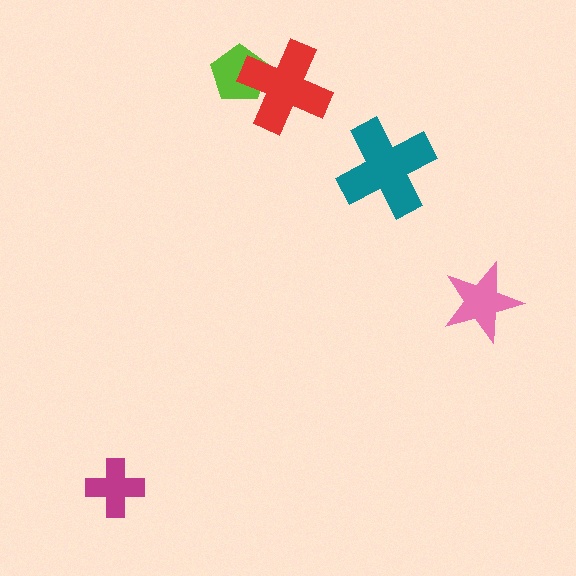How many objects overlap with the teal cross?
0 objects overlap with the teal cross.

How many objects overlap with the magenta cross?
0 objects overlap with the magenta cross.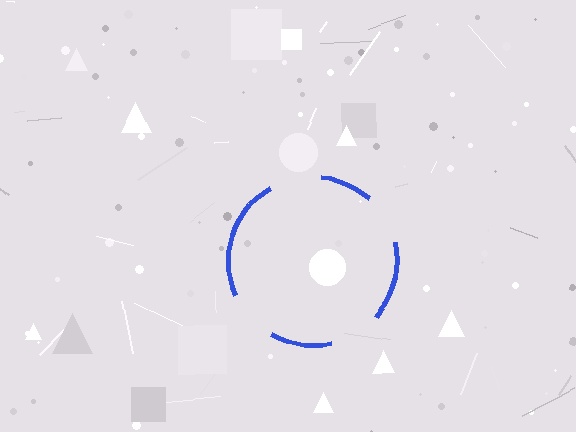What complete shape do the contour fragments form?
The contour fragments form a circle.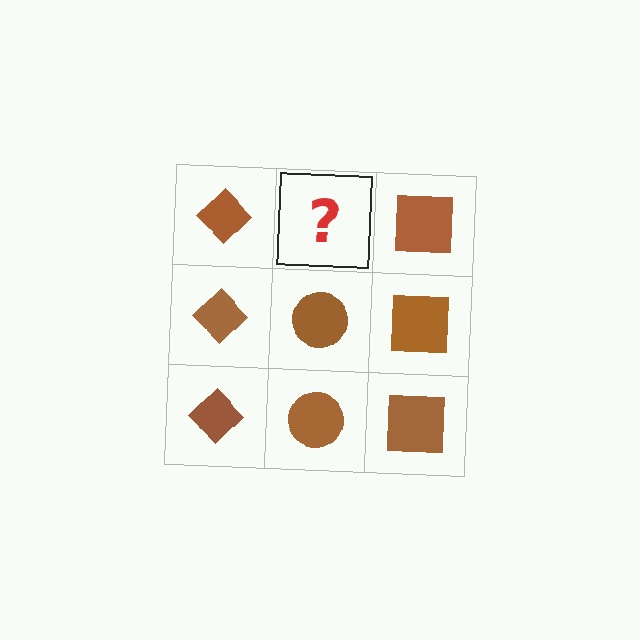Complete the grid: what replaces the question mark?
The question mark should be replaced with a brown circle.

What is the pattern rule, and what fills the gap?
The rule is that each column has a consistent shape. The gap should be filled with a brown circle.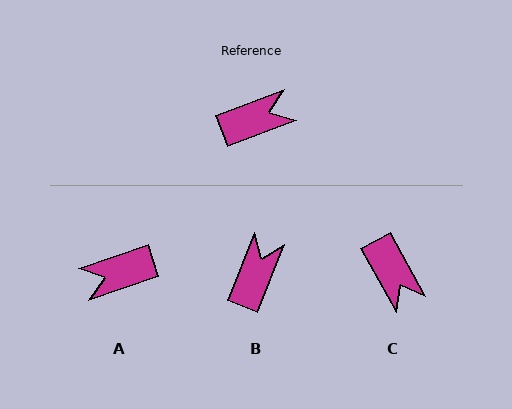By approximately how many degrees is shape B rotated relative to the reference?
Approximately 48 degrees counter-clockwise.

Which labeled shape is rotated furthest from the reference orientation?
A, about 178 degrees away.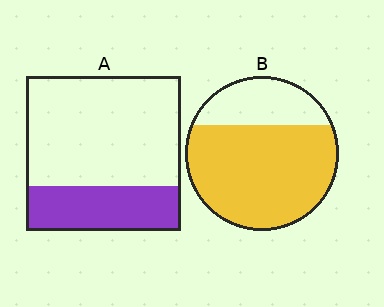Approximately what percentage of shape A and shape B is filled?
A is approximately 30% and B is approximately 75%.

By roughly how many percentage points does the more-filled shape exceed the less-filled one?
By roughly 45 percentage points (B over A).